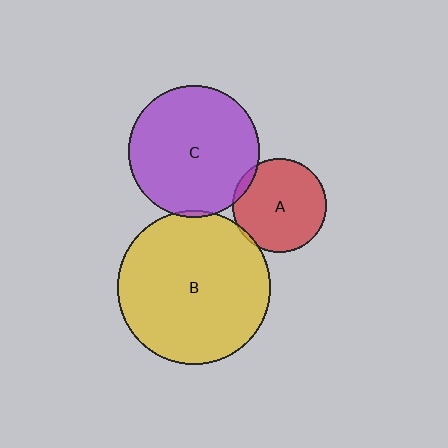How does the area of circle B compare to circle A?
Approximately 2.7 times.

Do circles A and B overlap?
Yes.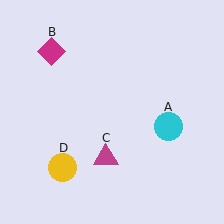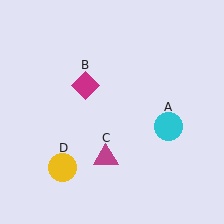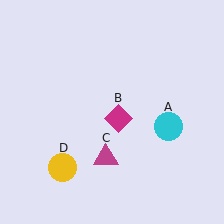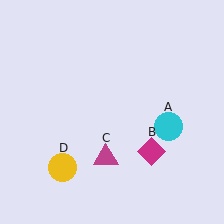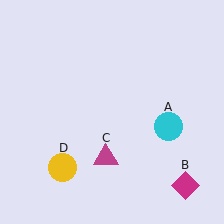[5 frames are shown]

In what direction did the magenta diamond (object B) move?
The magenta diamond (object B) moved down and to the right.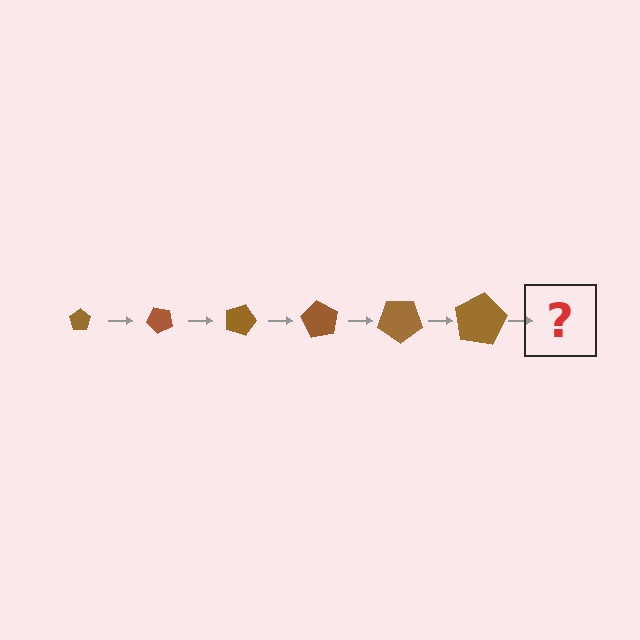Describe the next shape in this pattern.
It should be a pentagon, larger than the previous one and rotated 270 degrees from the start.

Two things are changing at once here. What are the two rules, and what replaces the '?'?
The two rules are that the pentagon grows larger each step and it rotates 45 degrees each step. The '?' should be a pentagon, larger than the previous one and rotated 270 degrees from the start.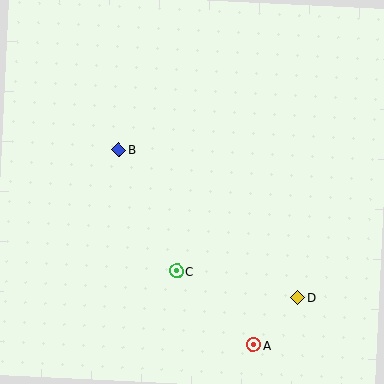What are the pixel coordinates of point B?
Point B is at (119, 150).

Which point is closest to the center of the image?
Point C at (176, 271) is closest to the center.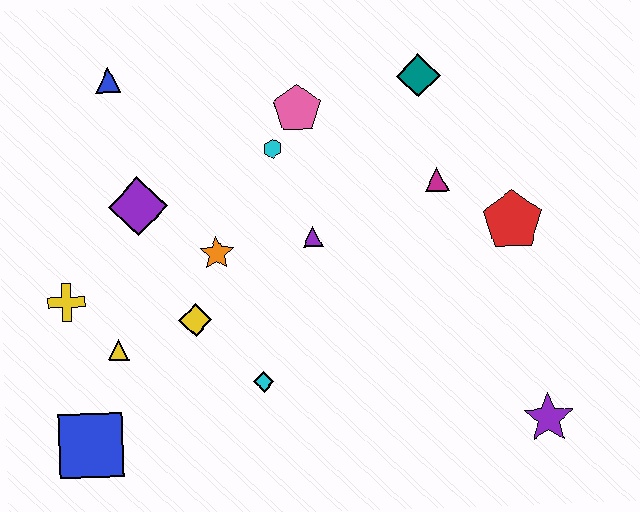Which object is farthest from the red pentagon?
The blue square is farthest from the red pentagon.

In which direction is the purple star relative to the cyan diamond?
The purple star is to the right of the cyan diamond.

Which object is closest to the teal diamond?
The magenta triangle is closest to the teal diamond.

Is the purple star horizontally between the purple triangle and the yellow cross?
No